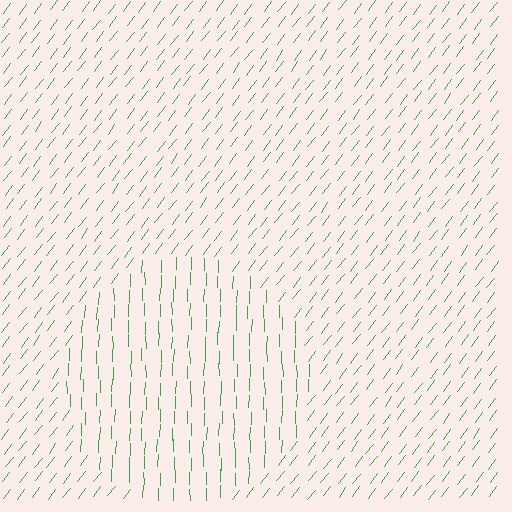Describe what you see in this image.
The image is filled with small green line segments. A circle region in the image has lines oriented differently from the surrounding lines, creating a visible texture boundary.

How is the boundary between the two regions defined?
The boundary is defined purely by a change in line orientation (approximately 36 degrees difference). All lines are the same color and thickness.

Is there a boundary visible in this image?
Yes, there is a texture boundary formed by a change in line orientation.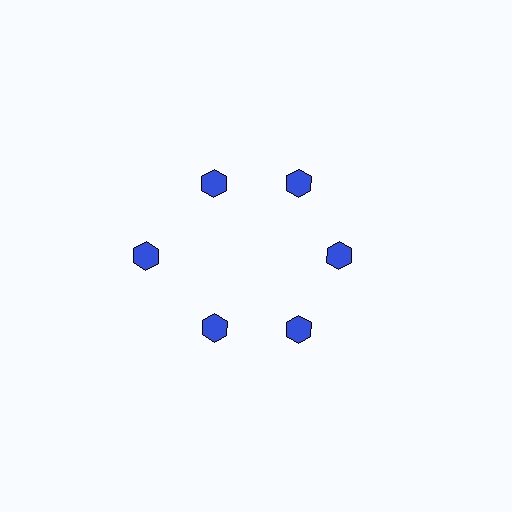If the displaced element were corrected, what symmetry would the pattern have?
It would have 6-fold rotational symmetry — the pattern would map onto itself every 60 degrees.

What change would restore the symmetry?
The symmetry would be restored by moving it inward, back onto the ring so that all 6 hexagons sit at equal angles and equal distance from the center.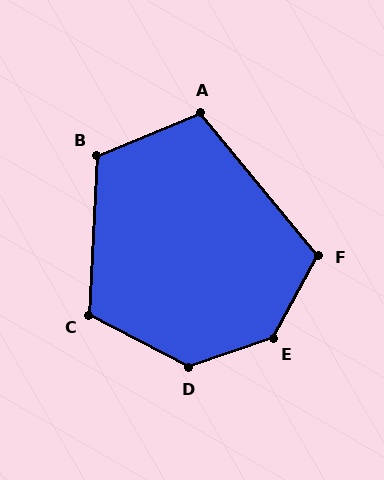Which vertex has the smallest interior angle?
A, at approximately 107 degrees.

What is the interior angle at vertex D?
Approximately 133 degrees (obtuse).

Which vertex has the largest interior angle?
E, at approximately 138 degrees.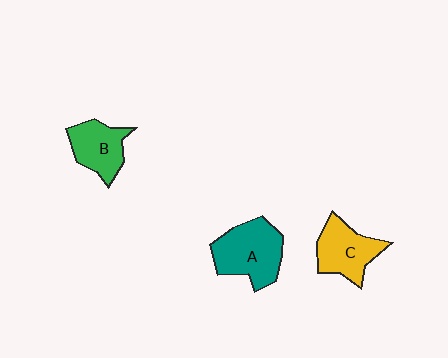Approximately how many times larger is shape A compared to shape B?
Approximately 1.4 times.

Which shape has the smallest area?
Shape B (green).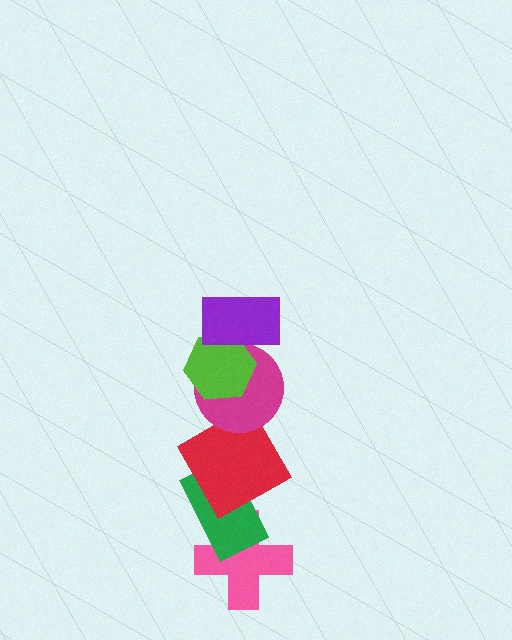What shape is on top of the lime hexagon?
The purple rectangle is on top of the lime hexagon.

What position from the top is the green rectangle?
The green rectangle is 5th from the top.